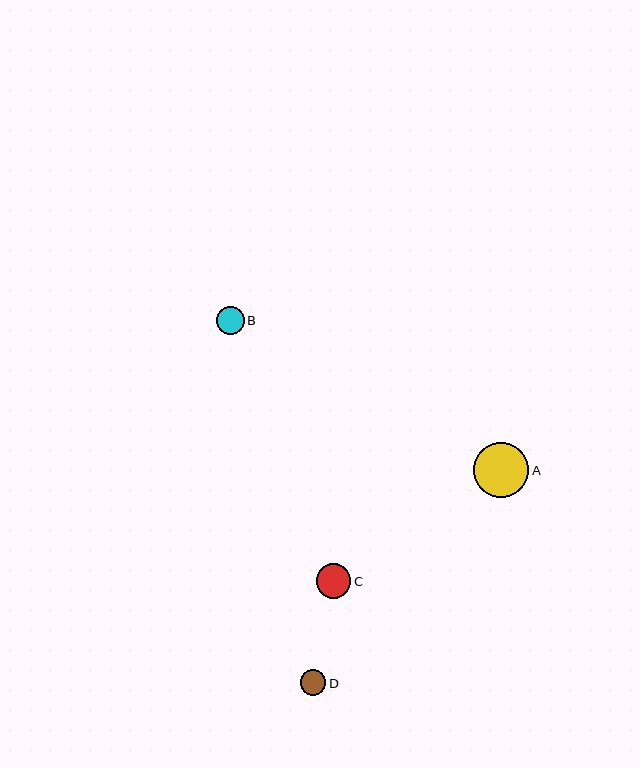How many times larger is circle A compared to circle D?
Circle A is approximately 2.2 times the size of circle D.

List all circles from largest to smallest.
From largest to smallest: A, C, B, D.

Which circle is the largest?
Circle A is the largest with a size of approximately 55 pixels.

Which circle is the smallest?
Circle D is the smallest with a size of approximately 26 pixels.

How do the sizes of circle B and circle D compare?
Circle B and circle D are approximately the same size.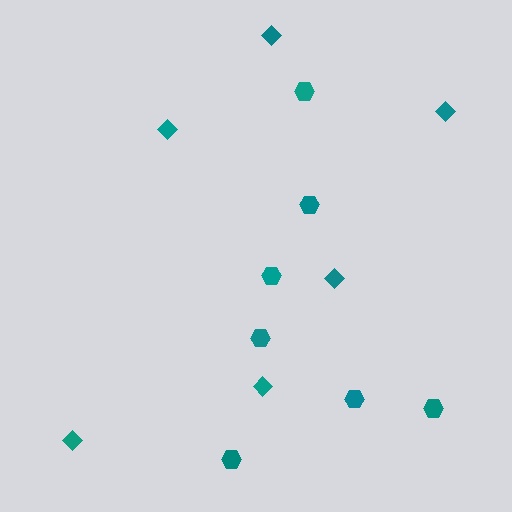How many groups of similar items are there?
There are 2 groups: one group of diamonds (6) and one group of hexagons (7).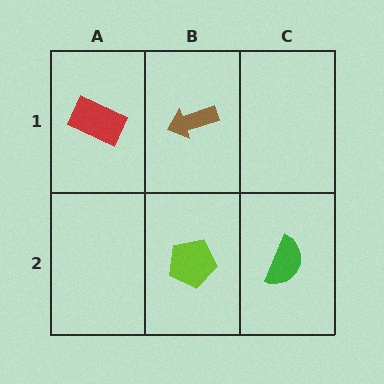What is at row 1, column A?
A red rectangle.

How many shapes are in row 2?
2 shapes.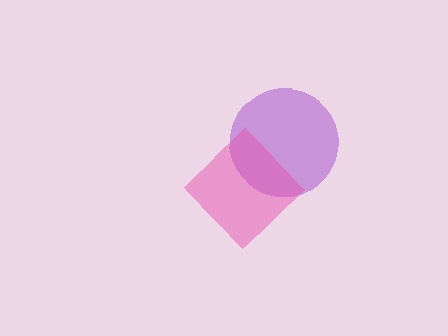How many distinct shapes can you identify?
There are 2 distinct shapes: a purple circle, a pink diamond.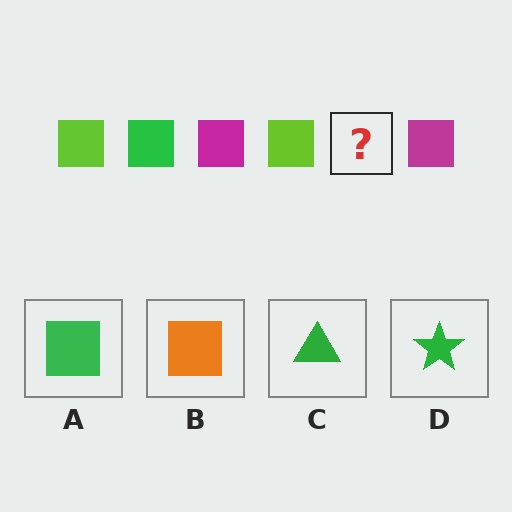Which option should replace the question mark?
Option A.